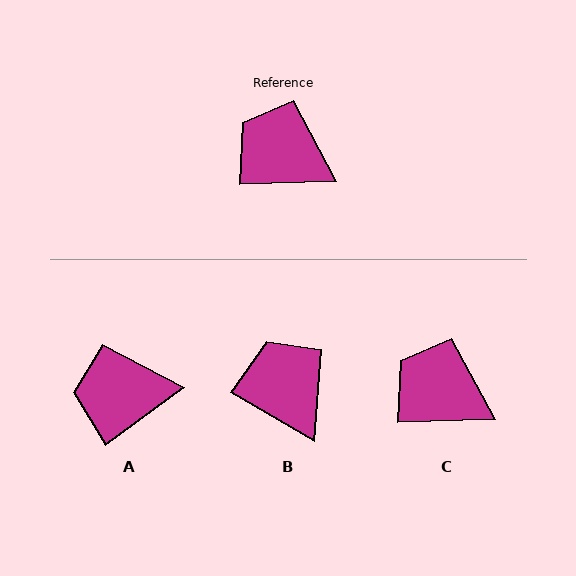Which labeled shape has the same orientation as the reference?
C.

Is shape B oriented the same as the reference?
No, it is off by about 32 degrees.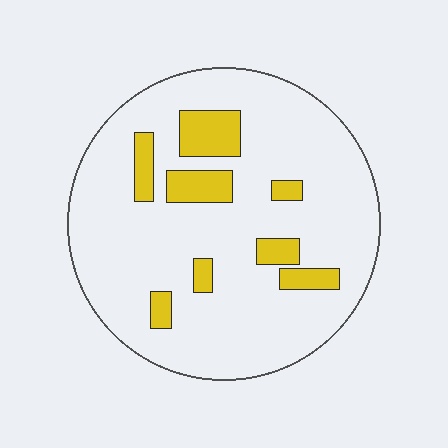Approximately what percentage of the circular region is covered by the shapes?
Approximately 15%.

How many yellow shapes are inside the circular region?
8.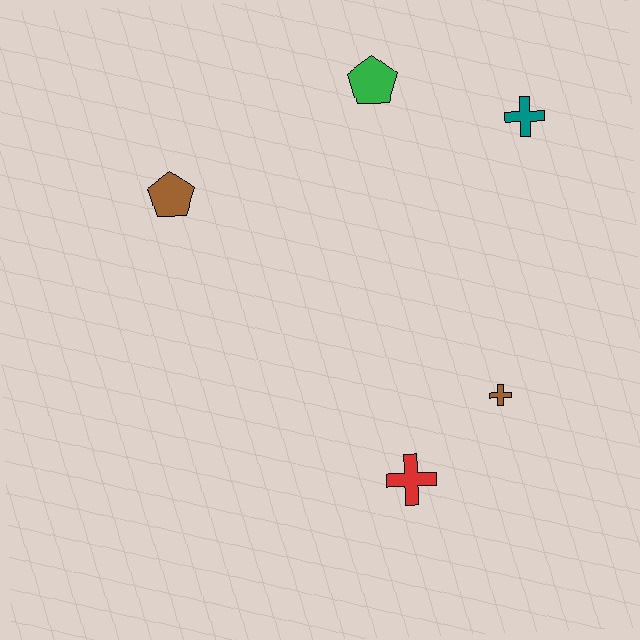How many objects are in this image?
There are 5 objects.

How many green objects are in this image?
There is 1 green object.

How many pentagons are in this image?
There are 2 pentagons.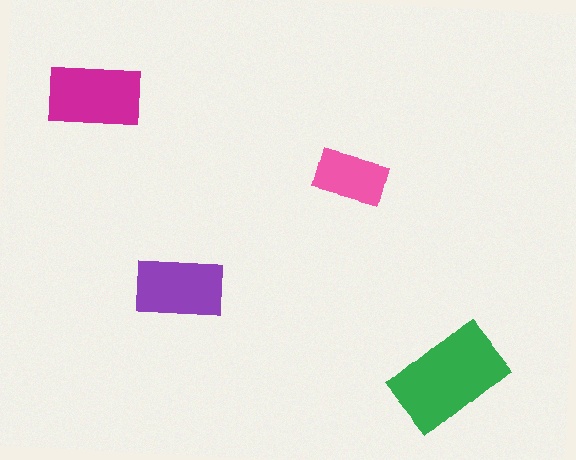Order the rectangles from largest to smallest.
the green one, the magenta one, the purple one, the pink one.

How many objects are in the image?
There are 4 objects in the image.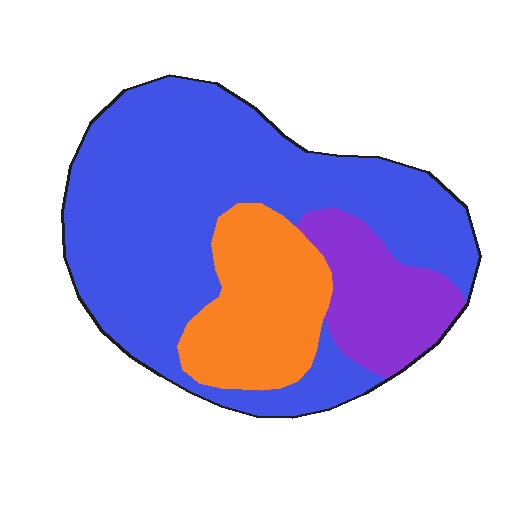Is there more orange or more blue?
Blue.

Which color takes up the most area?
Blue, at roughly 65%.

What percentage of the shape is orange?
Orange takes up about one fifth (1/5) of the shape.